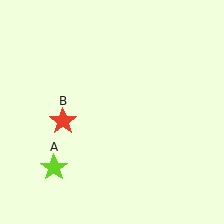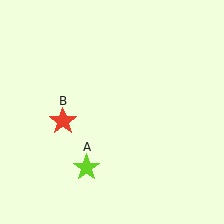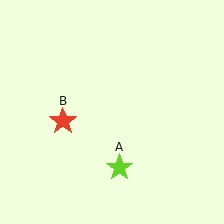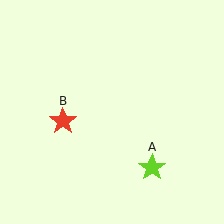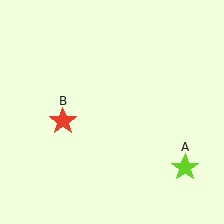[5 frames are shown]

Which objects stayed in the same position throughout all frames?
Red star (object B) remained stationary.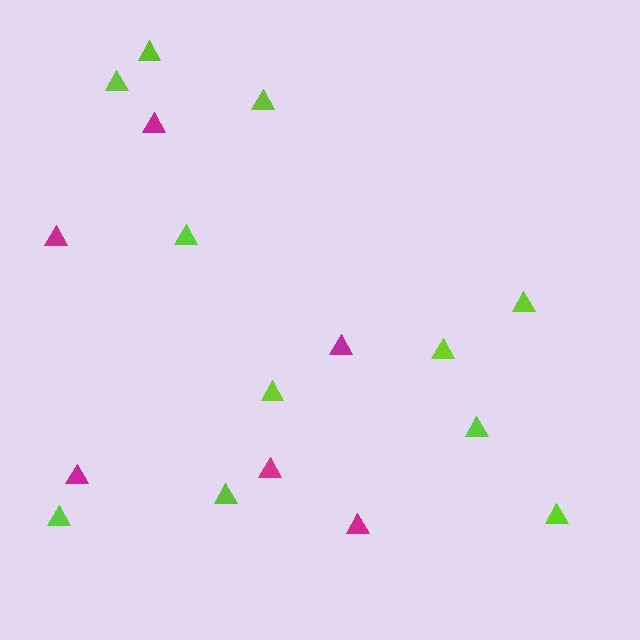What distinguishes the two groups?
There are 2 groups: one group of lime triangles (11) and one group of magenta triangles (6).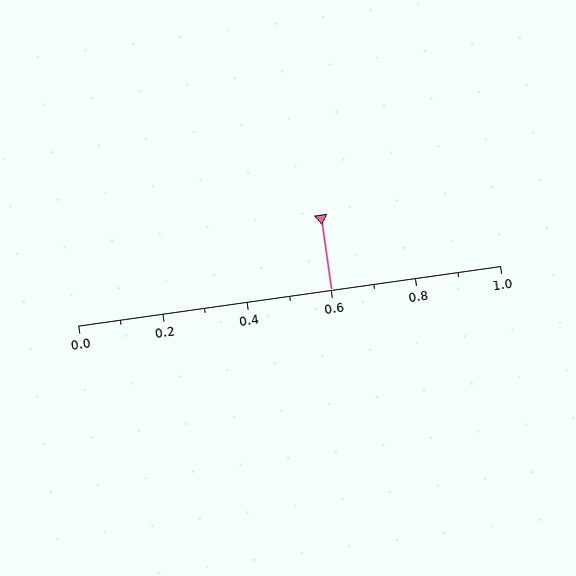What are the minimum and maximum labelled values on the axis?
The axis runs from 0.0 to 1.0.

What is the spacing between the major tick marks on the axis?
The major ticks are spaced 0.2 apart.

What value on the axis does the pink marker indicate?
The marker indicates approximately 0.6.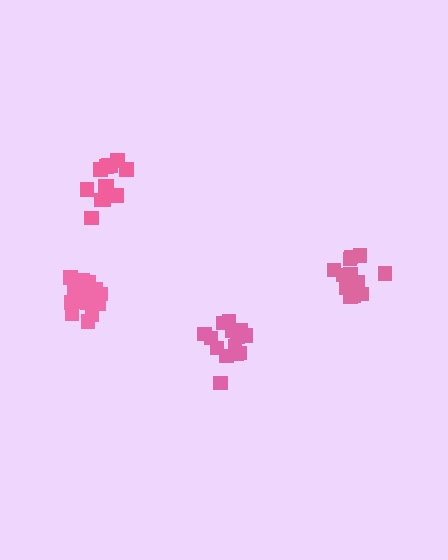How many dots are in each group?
Group 1: 14 dots, Group 2: 13 dots, Group 3: 19 dots, Group 4: 15 dots (61 total).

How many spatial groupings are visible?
There are 4 spatial groupings.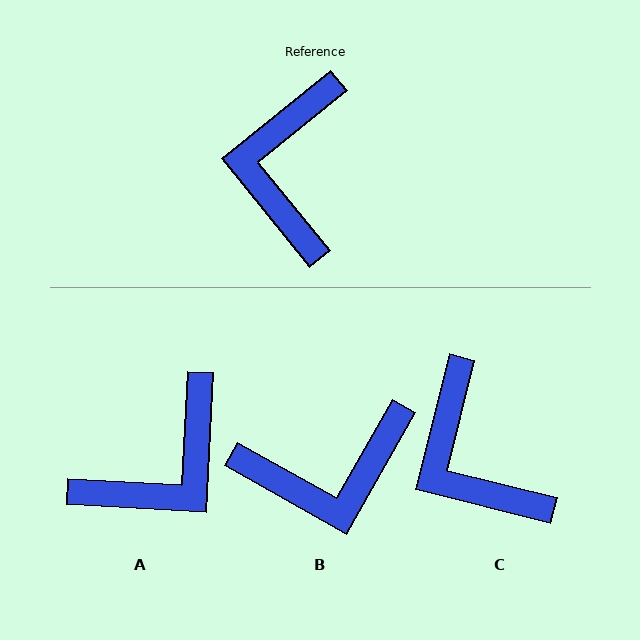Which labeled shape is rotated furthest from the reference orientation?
A, about 138 degrees away.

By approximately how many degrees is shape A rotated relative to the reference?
Approximately 138 degrees counter-clockwise.